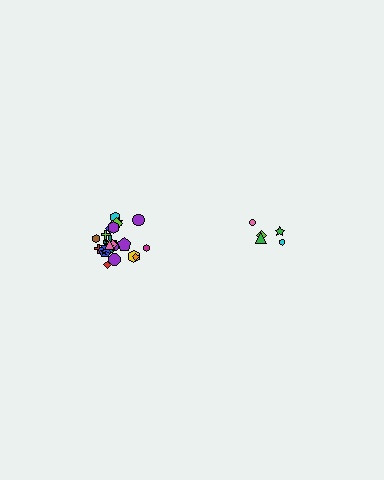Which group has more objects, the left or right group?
The left group.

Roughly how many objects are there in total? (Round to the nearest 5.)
Roughly 30 objects in total.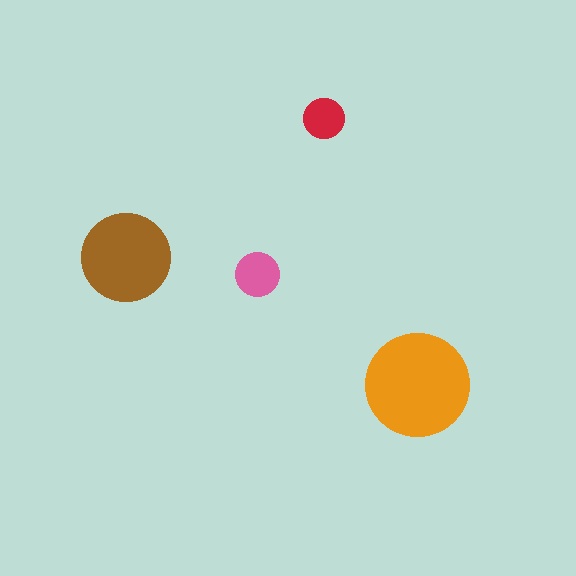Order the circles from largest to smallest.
the orange one, the brown one, the pink one, the red one.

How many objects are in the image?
There are 4 objects in the image.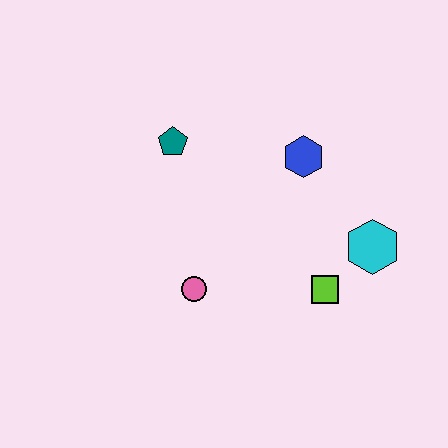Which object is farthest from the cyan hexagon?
The teal pentagon is farthest from the cyan hexagon.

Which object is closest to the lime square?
The cyan hexagon is closest to the lime square.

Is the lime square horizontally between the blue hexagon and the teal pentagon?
No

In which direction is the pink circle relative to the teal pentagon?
The pink circle is below the teal pentagon.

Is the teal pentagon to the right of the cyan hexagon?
No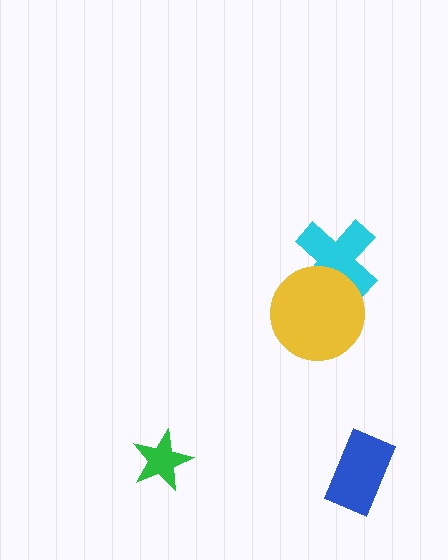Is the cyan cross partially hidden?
Yes, it is partially covered by another shape.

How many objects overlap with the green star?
0 objects overlap with the green star.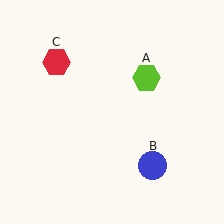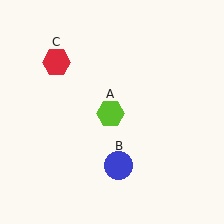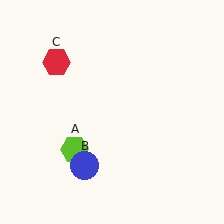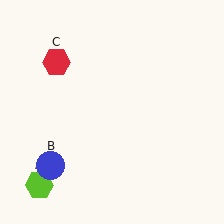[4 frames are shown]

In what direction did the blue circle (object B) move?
The blue circle (object B) moved left.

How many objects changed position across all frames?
2 objects changed position: lime hexagon (object A), blue circle (object B).